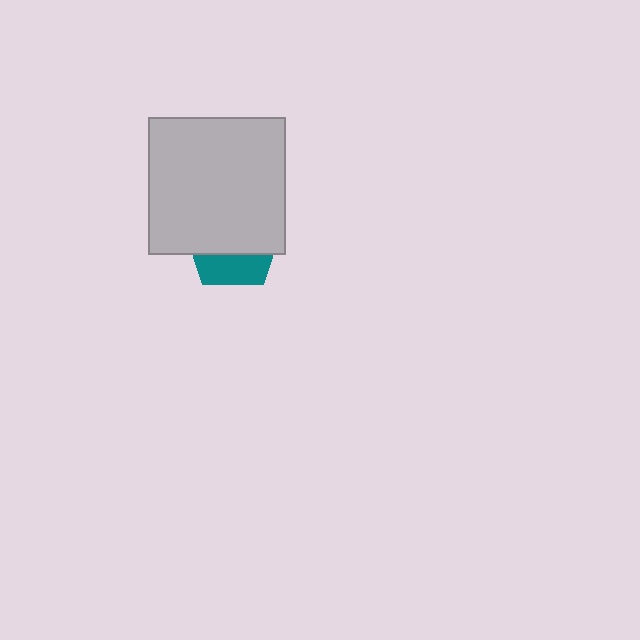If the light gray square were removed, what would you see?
You would see the complete teal pentagon.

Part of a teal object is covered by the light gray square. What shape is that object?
It is a pentagon.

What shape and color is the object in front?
The object in front is a light gray square.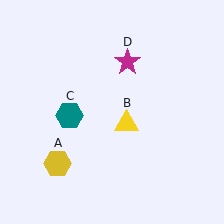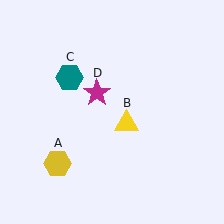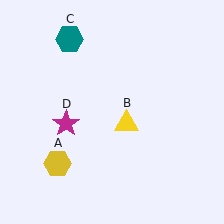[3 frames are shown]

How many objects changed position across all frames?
2 objects changed position: teal hexagon (object C), magenta star (object D).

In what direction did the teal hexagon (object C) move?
The teal hexagon (object C) moved up.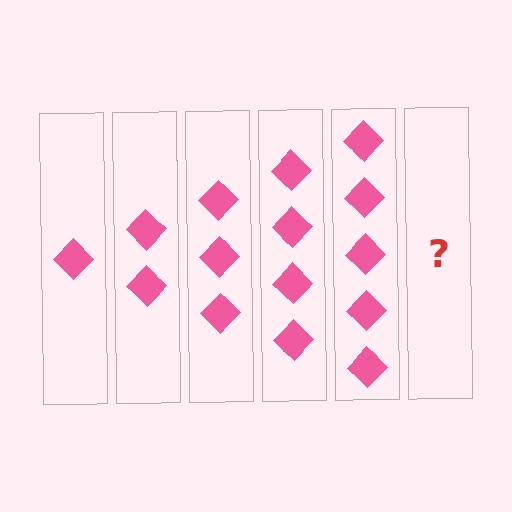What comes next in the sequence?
The next element should be 6 diamonds.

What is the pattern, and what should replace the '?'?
The pattern is that each step adds one more diamond. The '?' should be 6 diamonds.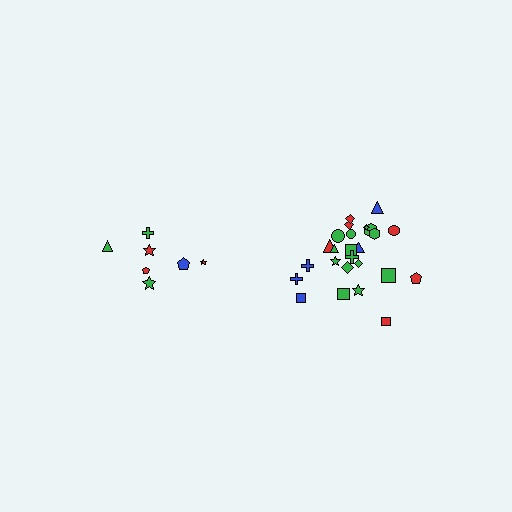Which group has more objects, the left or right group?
The right group.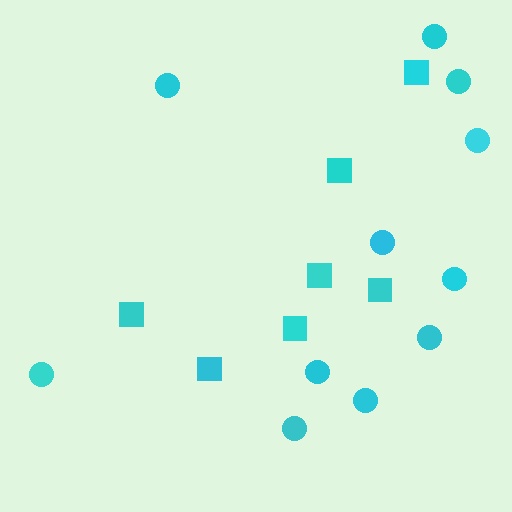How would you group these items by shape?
There are 2 groups: one group of squares (7) and one group of circles (11).